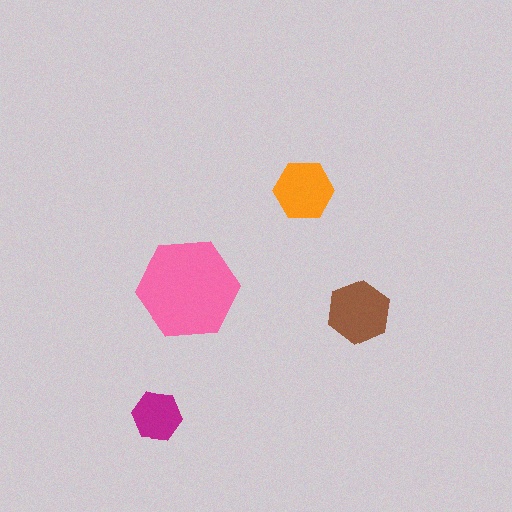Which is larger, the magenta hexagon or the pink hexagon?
The pink one.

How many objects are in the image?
There are 4 objects in the image.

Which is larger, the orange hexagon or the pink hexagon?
The pink one.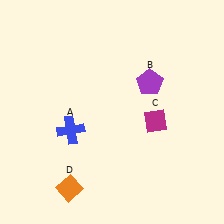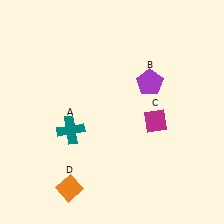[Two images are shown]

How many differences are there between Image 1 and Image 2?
There is 1 difference between the two images.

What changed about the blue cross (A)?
In Image 1, A is blue. In Image 2, it changed to teal.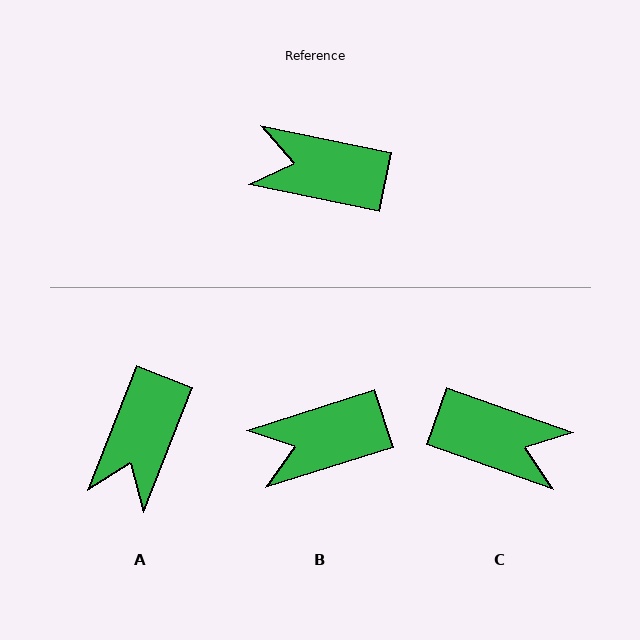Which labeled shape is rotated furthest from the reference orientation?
C, about 172 degrees away.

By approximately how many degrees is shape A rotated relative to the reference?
Approximately 80 degrees counter-clockwise.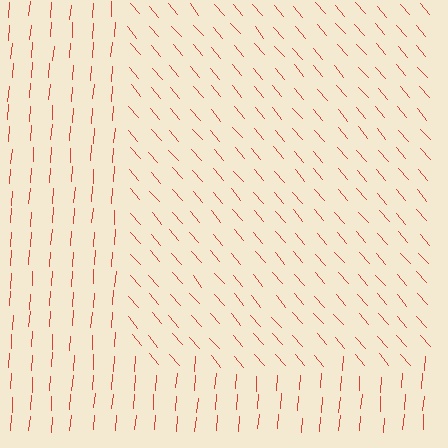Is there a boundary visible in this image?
Yes, there is a texture boundary formed by a change in line orientation.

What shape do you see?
I see a rectangle.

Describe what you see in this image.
The image is filled with small red line segments. A rectangle region in the image has lines oriented differently from the surrounding lines, creating a visible texture boundary.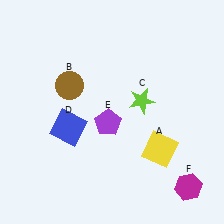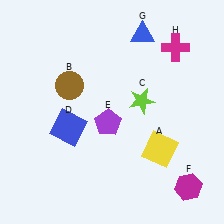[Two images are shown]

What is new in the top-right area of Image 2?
A blue triangle (G) was added in the top-right area of Image 2.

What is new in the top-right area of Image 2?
A magenta cross (H) was added in the top-right area of Image 2.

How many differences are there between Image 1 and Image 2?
There are 2 differences between the two images.